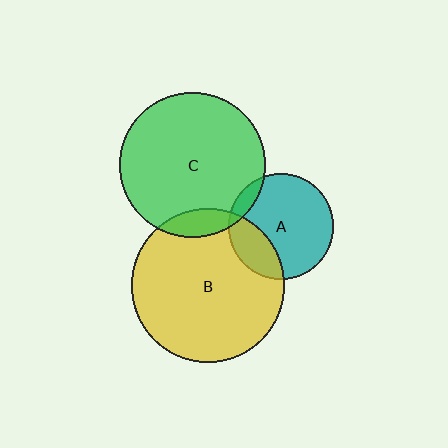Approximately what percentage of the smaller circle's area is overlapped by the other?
Approximately 10%.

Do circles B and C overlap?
Yes.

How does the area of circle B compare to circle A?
Approximately 2.1 times.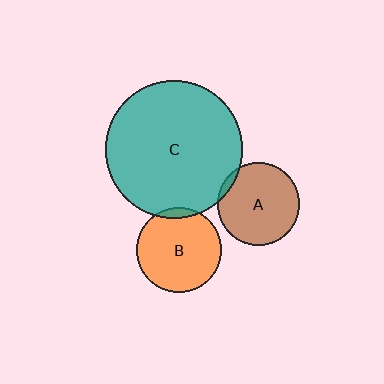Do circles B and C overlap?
Yes.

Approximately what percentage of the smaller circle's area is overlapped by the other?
Approximately 5%.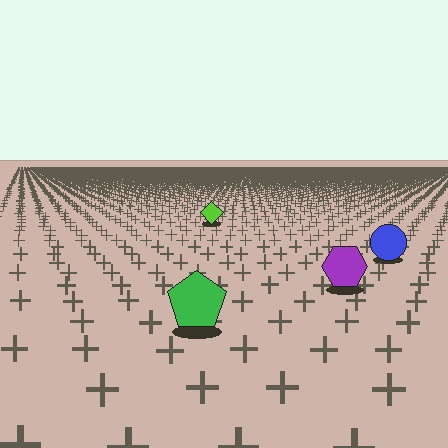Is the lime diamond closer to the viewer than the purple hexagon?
No. The purple hexagon is closer — you can tell from the texture gradient: the ground texture is coarser near it.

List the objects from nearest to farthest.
From nearest to farthest: the green pentagon, the purple hexagon, the blue circle, the lime diamond.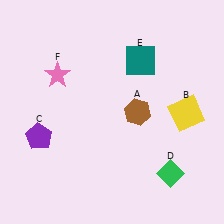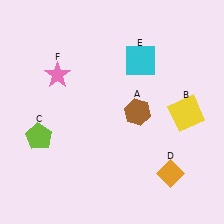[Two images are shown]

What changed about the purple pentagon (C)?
In Image 1, C is purple. In Image 2, it changed to lime.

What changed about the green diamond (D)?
In Image 1, D is green. In Image 2, it changed to orange.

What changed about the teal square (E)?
In Image 1, E is teal. In Image 2, it changed to cyan.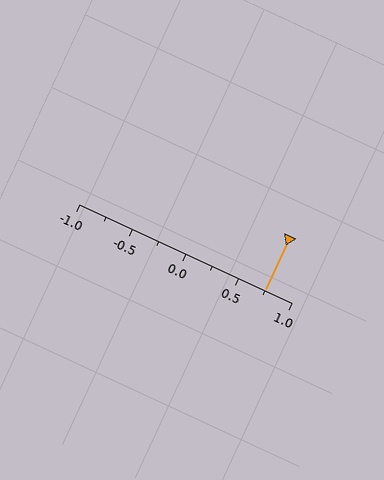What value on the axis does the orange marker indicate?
The marker indicates approximately 0.75.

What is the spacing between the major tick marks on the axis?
The major ticks are spaced 0.5 apart.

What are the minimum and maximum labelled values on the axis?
The axis runs from -1.0 to 1.0.